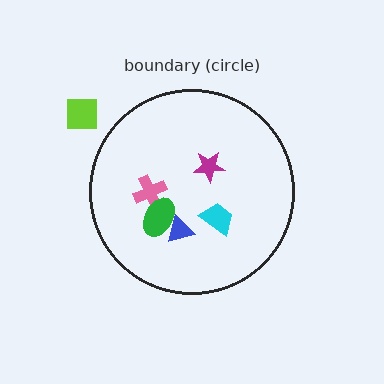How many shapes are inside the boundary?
5 inside, 1 outside.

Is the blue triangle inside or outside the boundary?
Inside.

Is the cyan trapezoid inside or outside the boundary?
Inside.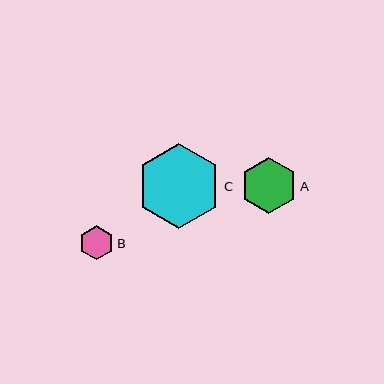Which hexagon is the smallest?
Hexagon B is the smallest with a size of approximately 34 pixels.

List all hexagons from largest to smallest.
From largest to smallest: C, A, B.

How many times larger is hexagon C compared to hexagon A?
Hexagon C is approximately 1.5 times the size of hexagon A.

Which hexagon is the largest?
Hexagon C is the largest with a size of approximately 85 pixels.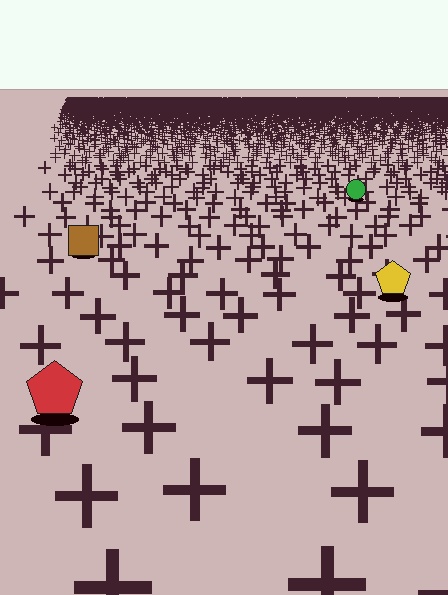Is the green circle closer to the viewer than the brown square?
No. The brown square is closer — you can tell from the texture gradient: the ground texture is coarser near it.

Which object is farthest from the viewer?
The green circle is farthest from the viewer. It appears smaller and the ground texture around it is denser.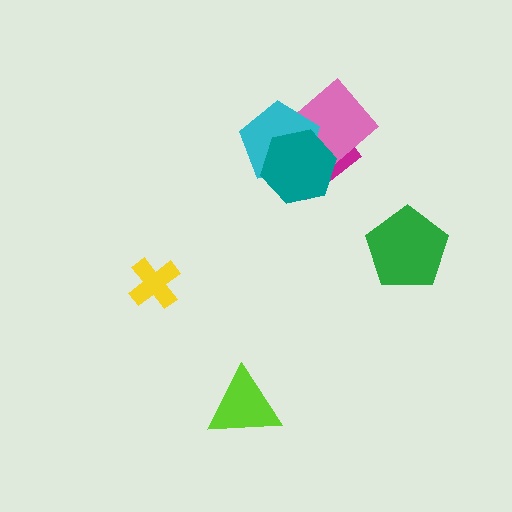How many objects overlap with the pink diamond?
3 objects overlap with the pink diamond.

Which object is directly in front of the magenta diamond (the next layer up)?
The pink diamond is directly in front of the magenta diamond.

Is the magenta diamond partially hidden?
Yes, it is partially covered by another shape.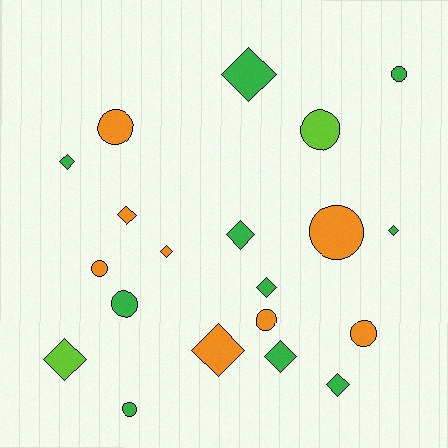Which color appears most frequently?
Green, with 10 objects.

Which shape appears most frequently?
Diamond, with 11 objects.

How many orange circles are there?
There are 5 orange circles.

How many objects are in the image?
There are 20 objects.